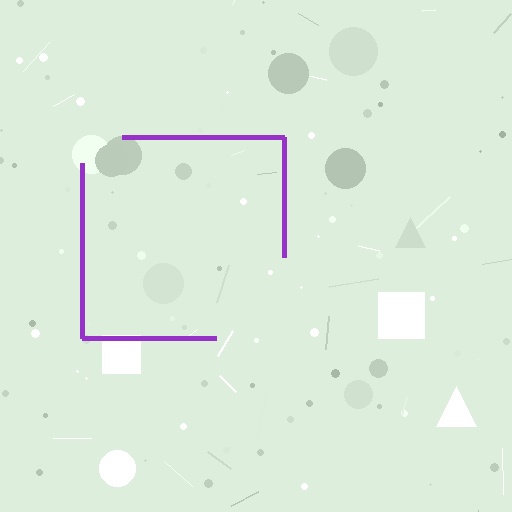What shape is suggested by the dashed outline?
The dashed outline suggests a square.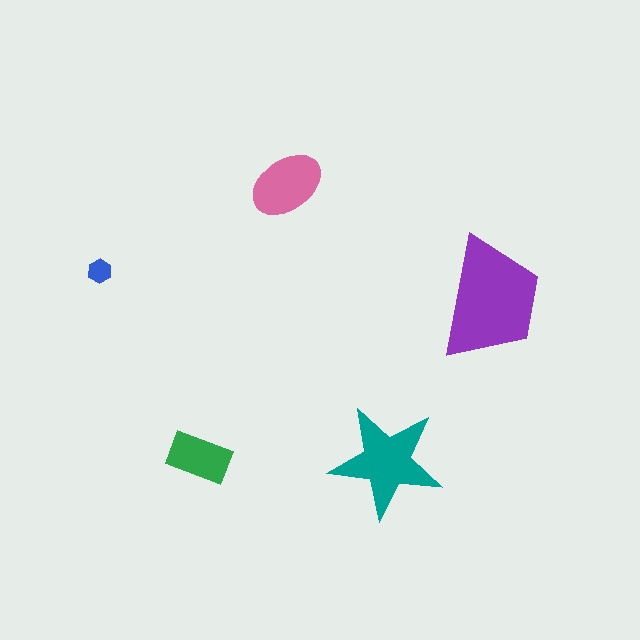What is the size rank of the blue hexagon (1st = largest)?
5th.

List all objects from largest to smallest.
The purple trapezoid, the teal star, the pink ellipse, the green rectangle, the blue hexagon.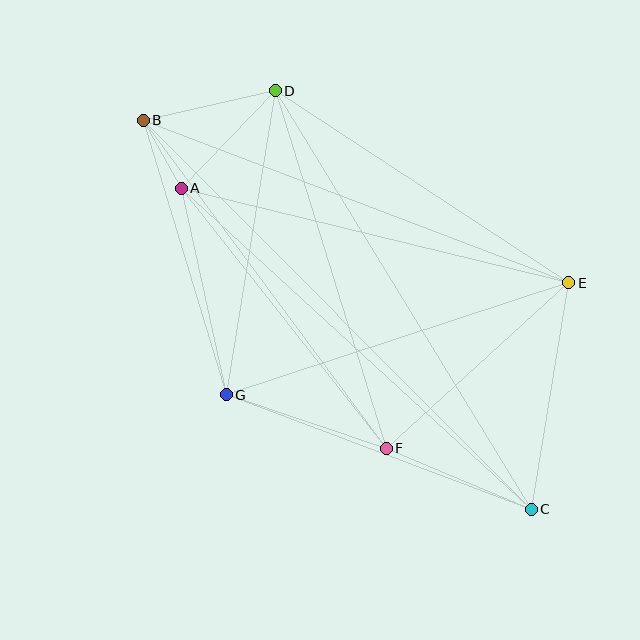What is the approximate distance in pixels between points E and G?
The distance between E and G is approximately 360 pixels.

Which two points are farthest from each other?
Points B and C are farthest from each other.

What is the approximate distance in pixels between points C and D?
The distance between C and D is approximately 491 pixels.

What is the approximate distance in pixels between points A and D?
The distance between A and D is approximately 135 pixels.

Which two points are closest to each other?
Points A and B are closest to each other.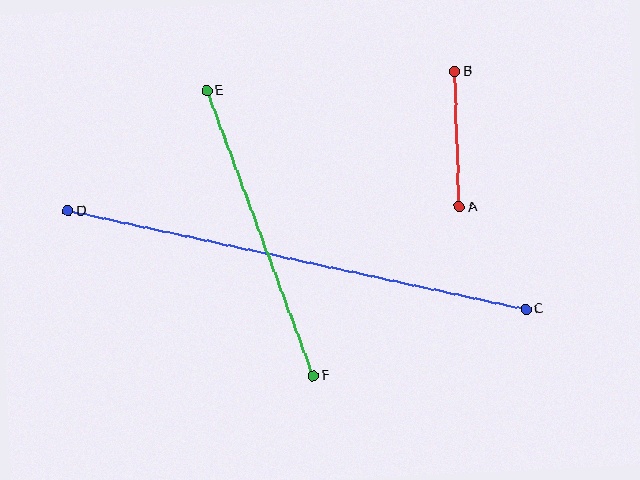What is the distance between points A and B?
The distance is approximately 135 pixels.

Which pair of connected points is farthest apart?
Points C and D are farthest apart.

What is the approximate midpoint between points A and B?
The midpoint is at approximately (457, 139) pixels.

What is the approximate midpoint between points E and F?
The midpoint is at approximately (260, 233) pixels.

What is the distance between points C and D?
The distance is approximately 468 pixels.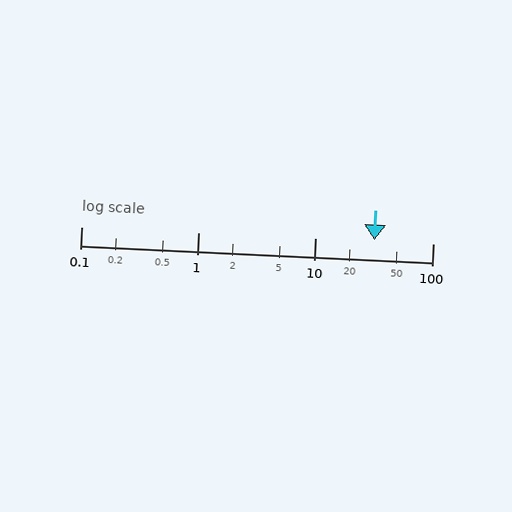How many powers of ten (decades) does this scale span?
The scale spans 3 decades, from 0.1 to 100.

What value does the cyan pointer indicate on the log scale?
The pointer indicates approximately 32.